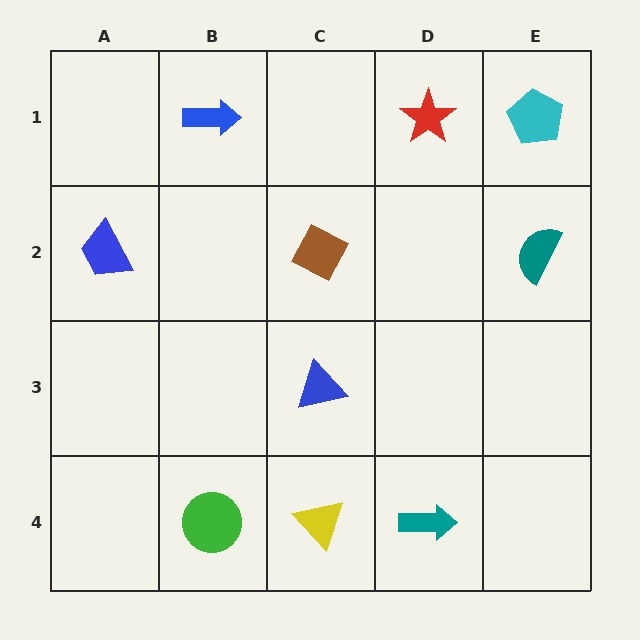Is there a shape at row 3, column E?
No, that cell is empty.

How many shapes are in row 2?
3 shapes.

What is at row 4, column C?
A yellow triangle.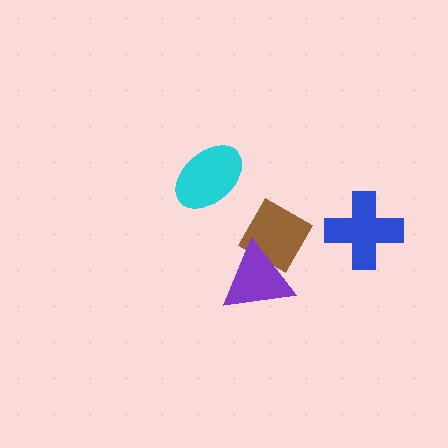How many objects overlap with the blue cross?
0 objects overlap with the blue cross.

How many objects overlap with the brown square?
1 object overlaps with the brown square.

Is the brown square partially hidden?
Yes, it is partially covered by another shape.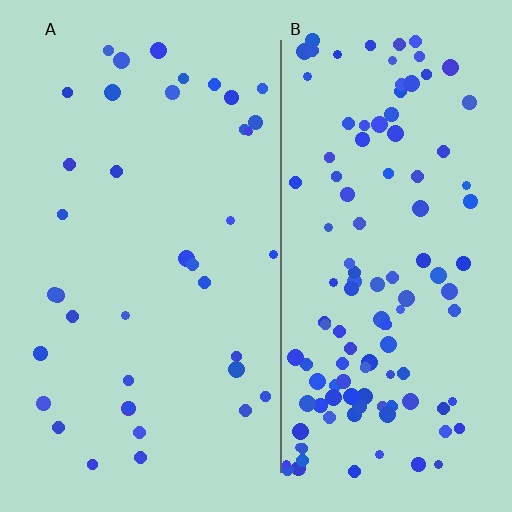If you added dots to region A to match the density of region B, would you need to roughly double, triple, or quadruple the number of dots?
Approximately triple.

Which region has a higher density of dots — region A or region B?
B (the right).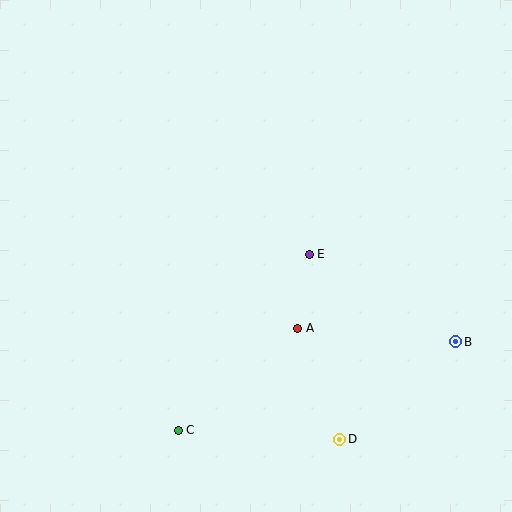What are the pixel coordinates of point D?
Point D is at (339, 439).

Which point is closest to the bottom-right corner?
Point B is closest to the bottom-right corner.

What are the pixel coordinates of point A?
Point A is at (298, 328).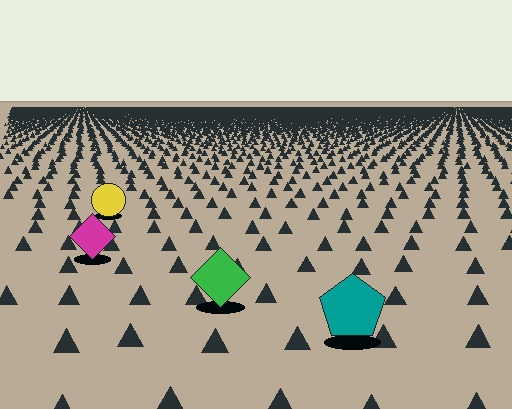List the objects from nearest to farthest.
From nearest to farthest: the teal pentagon, the green diamond, the magenta diamond, the yellow circle.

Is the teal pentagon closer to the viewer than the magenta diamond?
Yes. The teal pentagon is closer — you can tell from the texture gradient: the ground texture is coarser near it.